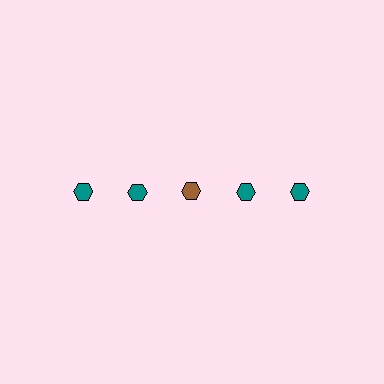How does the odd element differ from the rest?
It has a different color: brown instead of teal.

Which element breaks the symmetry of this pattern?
The brown hexagon in the top row, center column breaks the symmetry. All other shapes are teal hexagons.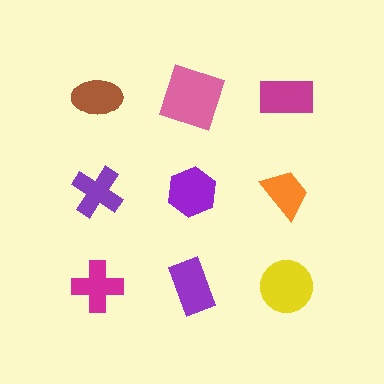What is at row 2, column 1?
A purple cross.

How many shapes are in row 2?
3 shapes.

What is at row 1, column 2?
A pink square.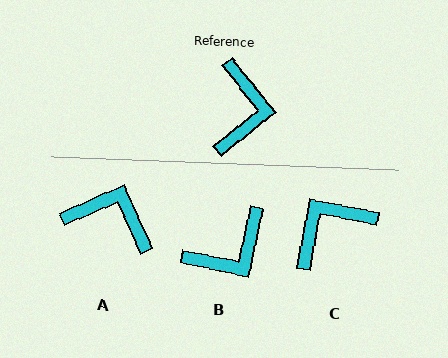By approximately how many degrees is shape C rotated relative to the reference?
Approximately 130 degrees counter-clockwise.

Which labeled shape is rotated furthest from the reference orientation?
C, about 130 degrees away.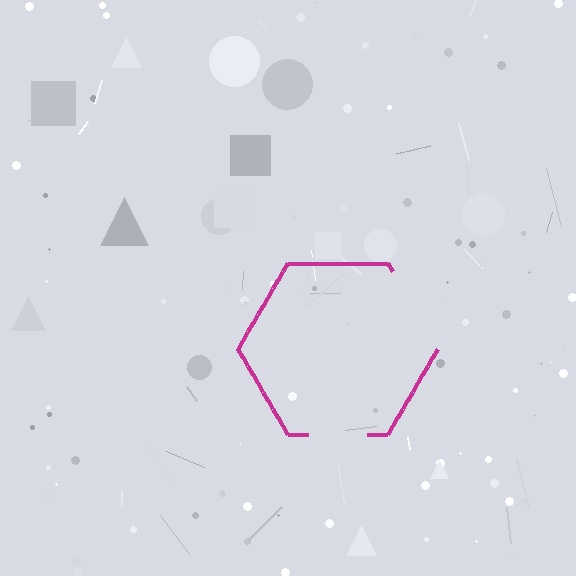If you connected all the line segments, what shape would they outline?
They would outline a hexagon.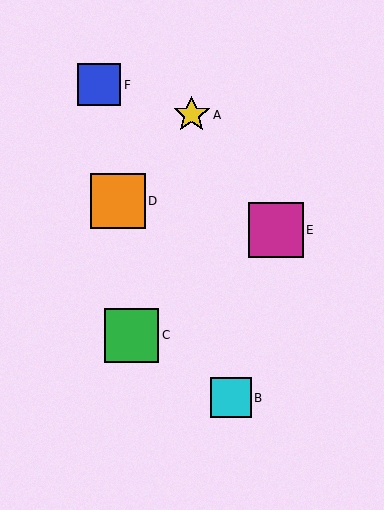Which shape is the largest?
The orange square (labeled D) is the largest.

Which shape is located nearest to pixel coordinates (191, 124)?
The yellow star (labeled A) at (192, 115) is nearest to that location.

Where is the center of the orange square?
The center of the orange square is at (118, 201).